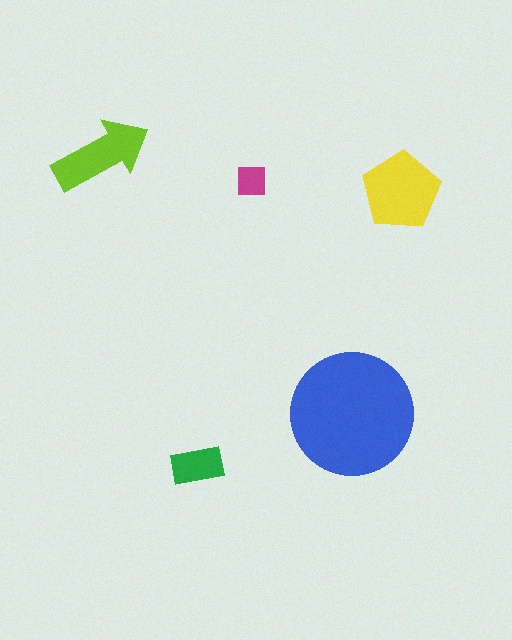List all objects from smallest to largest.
The magenta square, the green rectangle, the lime arrow, the yellow pentagon, the blue circle.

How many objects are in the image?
There are 5 objects in the image.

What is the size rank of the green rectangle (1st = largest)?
4th.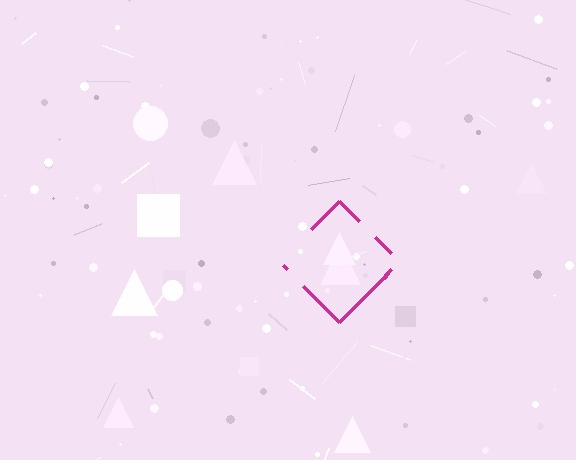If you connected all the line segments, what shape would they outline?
They would outline a diamond.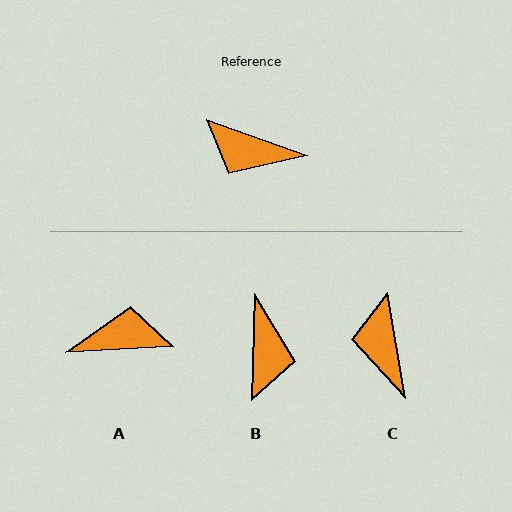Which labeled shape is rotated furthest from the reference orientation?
A, about 157 degrees away.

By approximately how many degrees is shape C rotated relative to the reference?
Approximately 61 degrees clockwise.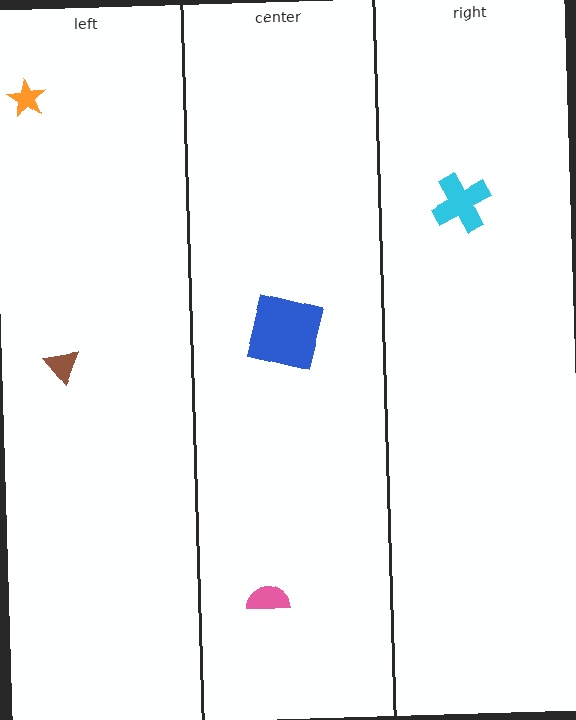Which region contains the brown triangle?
The left region.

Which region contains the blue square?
The center region.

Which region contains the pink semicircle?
The center region.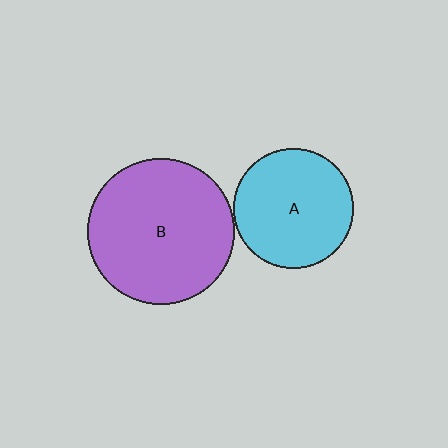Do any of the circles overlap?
No, none of the circles overlap.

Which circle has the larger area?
Circle B (purple).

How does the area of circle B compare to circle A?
Approximately 1.5 times.